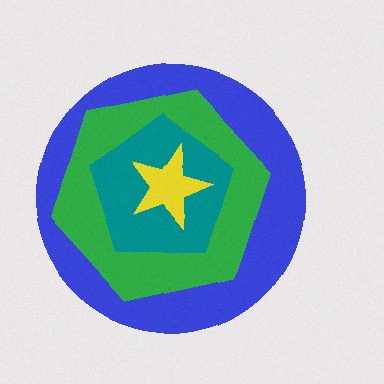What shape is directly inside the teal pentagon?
The yellow star.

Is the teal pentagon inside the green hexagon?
Yes.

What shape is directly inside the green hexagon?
The teal pentagon.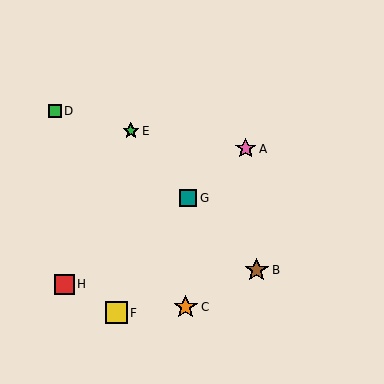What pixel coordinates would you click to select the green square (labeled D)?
Click at (55, 111) to select the green square D.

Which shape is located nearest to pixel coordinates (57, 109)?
The green square (labeled D) at (55, 111) is nearest to that location.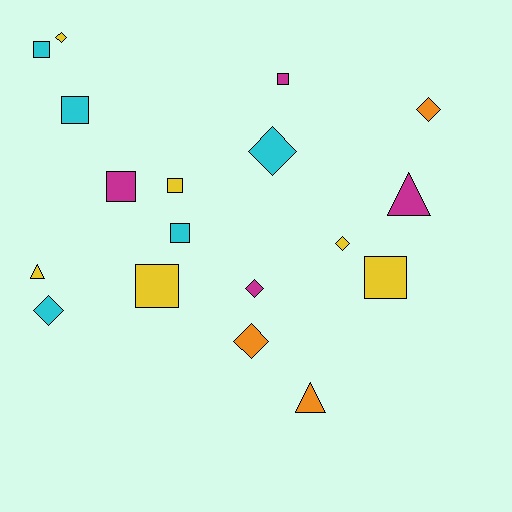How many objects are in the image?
There are 18 objects.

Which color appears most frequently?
Yellow, with 6 objects.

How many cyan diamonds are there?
There are 2 cyan diamonds.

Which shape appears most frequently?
Square, with 8 objects.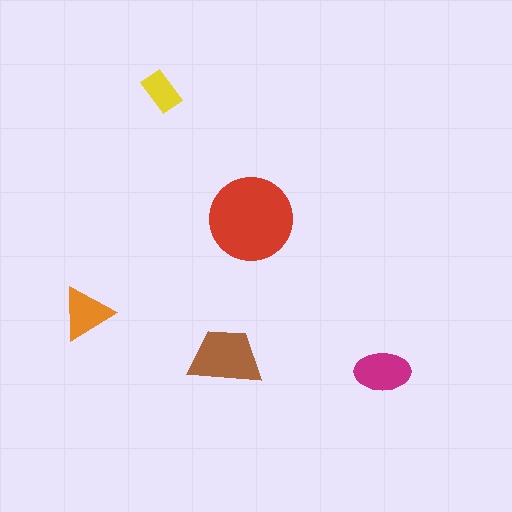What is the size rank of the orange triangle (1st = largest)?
4th.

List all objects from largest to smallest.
The red circle, the brown trapezoid, the magenta ellipse, the orange triangle, the yellow rectangle.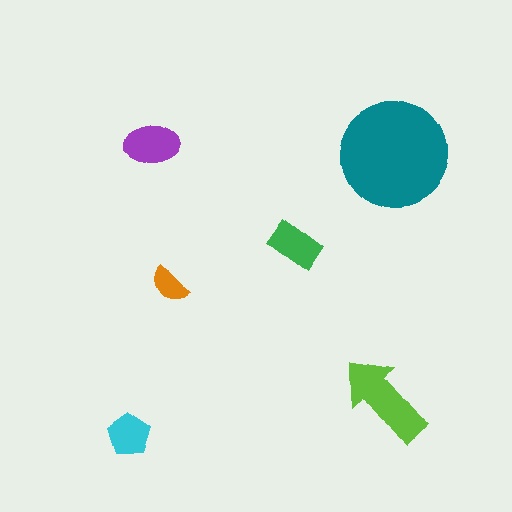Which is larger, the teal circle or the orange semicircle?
The teal circle.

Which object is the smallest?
The orange semicircle.